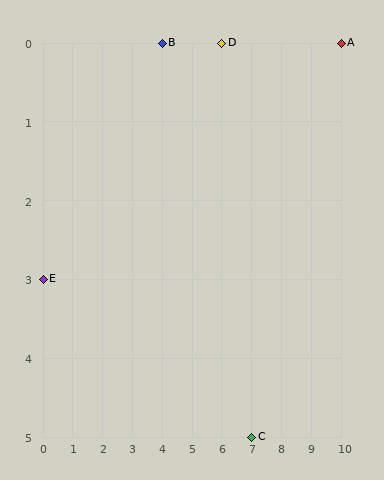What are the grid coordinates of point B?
Point B is at grid coordinates (4, 0).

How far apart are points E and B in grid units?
Points E and B are 4 columns and 3 rows apart (about 5.0 grid units diagonally).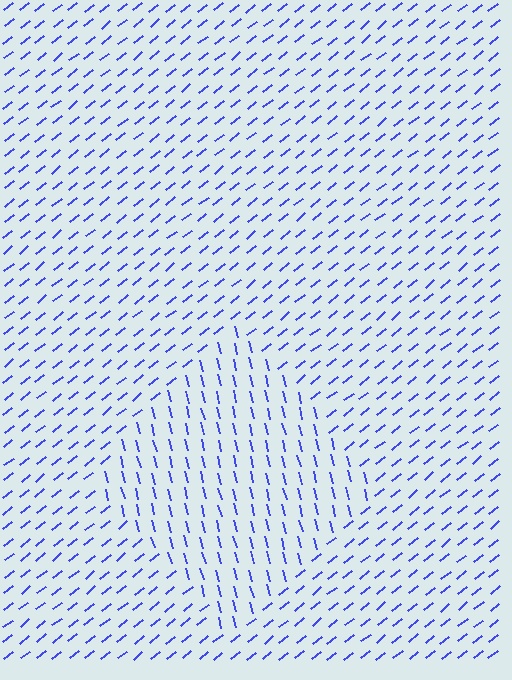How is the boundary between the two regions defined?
The boundary is defined purely by a change in line orientation (approximately 66 degrees difference). All lines are the same color and thickness.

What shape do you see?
I see a diamond.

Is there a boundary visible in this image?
Yes, there is a texture boundary formed by a change in line orientation.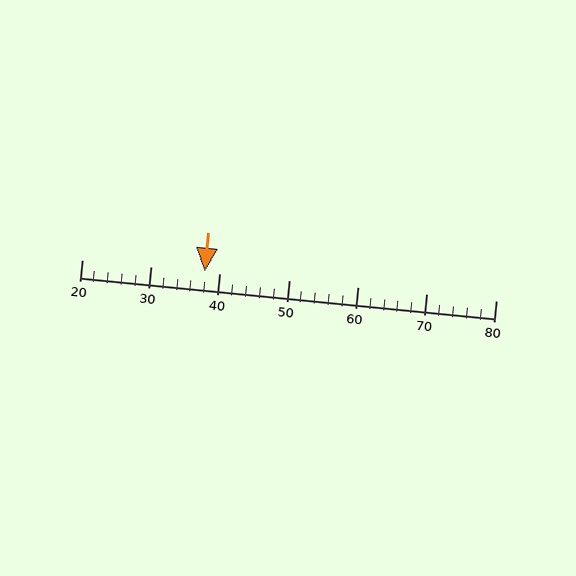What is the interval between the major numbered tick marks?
The major tick marks are spaced 10 units apart.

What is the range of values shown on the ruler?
The ruler shows values from 20 to 80.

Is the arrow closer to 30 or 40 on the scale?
The arrow is closer to 40.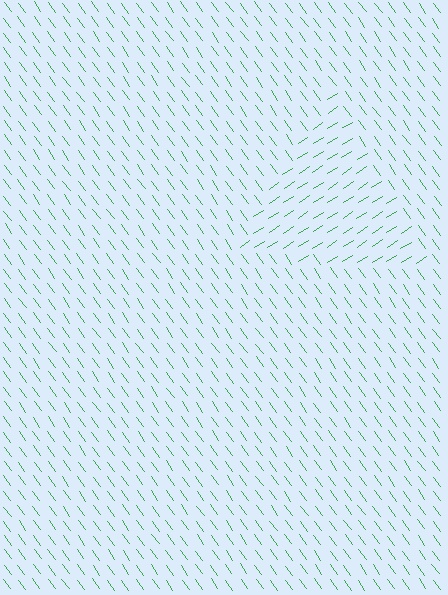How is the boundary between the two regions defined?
The boundary is defined purely by a change in line orientation (approximately 87 degrees difference). All lines are the same color and thickness.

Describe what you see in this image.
The image is filled with small green line segments. A triangle region in the image has lines oriented differently from the surrounding lines, creating a visible texture boundary.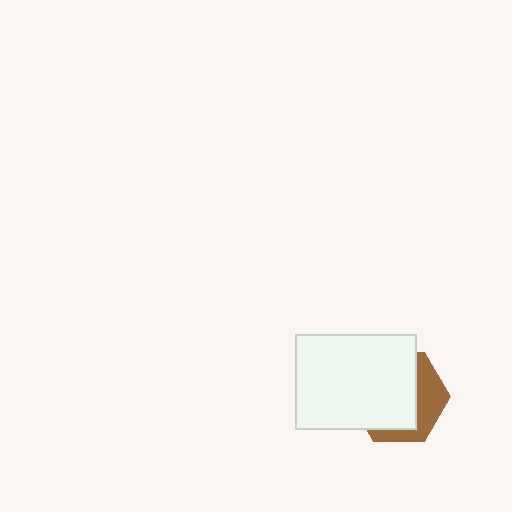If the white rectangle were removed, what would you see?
You would see the complete brown hexagon.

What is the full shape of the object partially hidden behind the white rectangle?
The partially hidden object is a brown hexagon.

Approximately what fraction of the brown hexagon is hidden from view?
Roughly 66% of the brown hexagon is hidden behind the white rectangle.